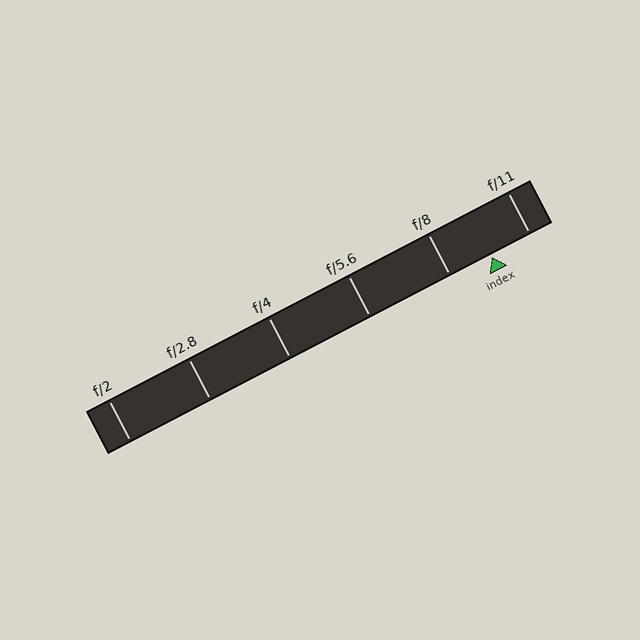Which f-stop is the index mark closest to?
The index mark is closest to f/11.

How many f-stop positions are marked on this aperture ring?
There are 6 f-stop positions marked.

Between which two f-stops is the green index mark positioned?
The index mark is between f/8 and f/11.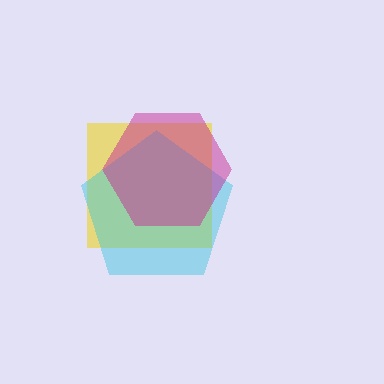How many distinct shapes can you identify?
There are 3 distinct shapes: a yellow square, a cyan pentagon, a magenta hexagon.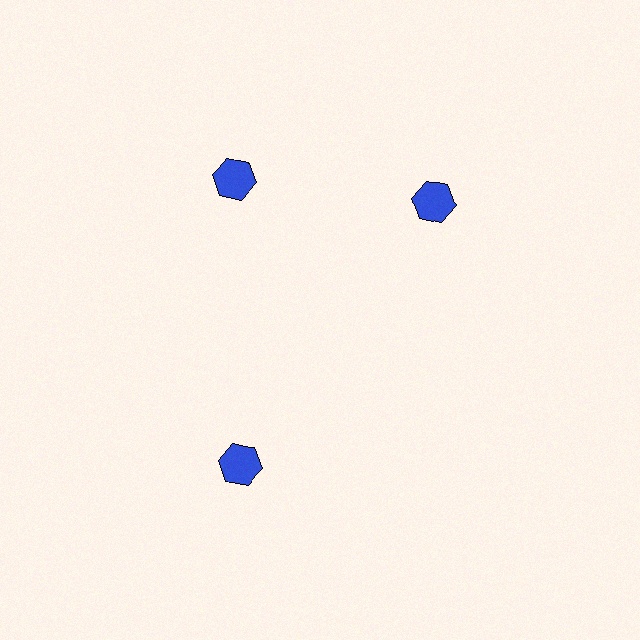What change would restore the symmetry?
The symmetry would be restored by rotating it back into even spacing with its neighbors so that all 3 hexagons sit at equal angles and equal distance from the center.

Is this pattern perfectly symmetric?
No. The 3 blue hexagons are arranged in a ring, but one element near the 3 o'clock position is rotated out of alignment along the ring, breaking the 3-fold rotational symmetry.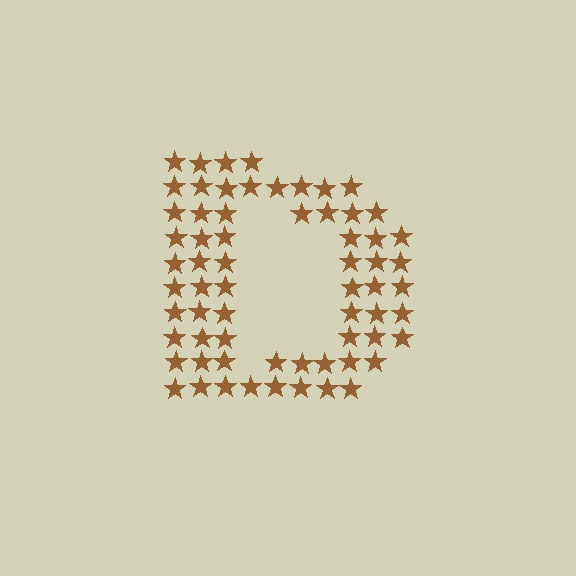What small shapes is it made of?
It is made of small stars.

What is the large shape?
The large shape is the letter D.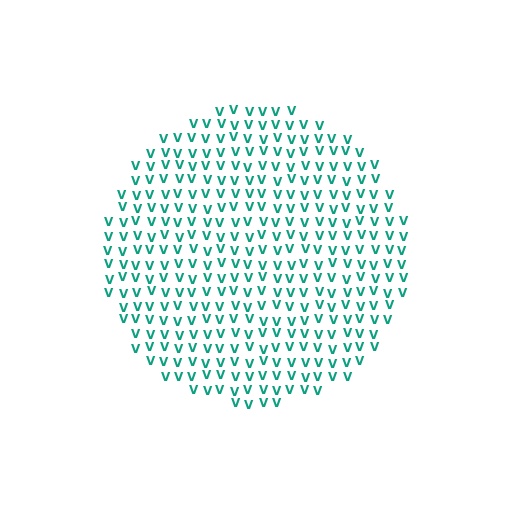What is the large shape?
The large shape is a circle.